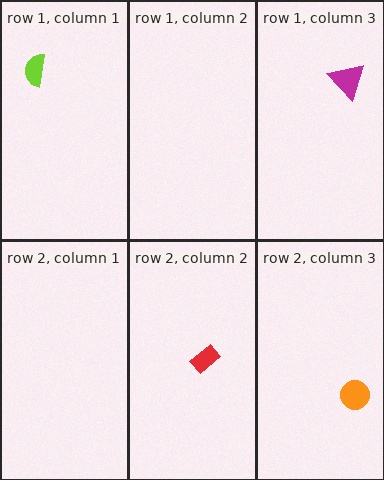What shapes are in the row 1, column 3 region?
The magenta triangle.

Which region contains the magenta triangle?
The row 1, column 3 region.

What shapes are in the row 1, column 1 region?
The lime semicircle.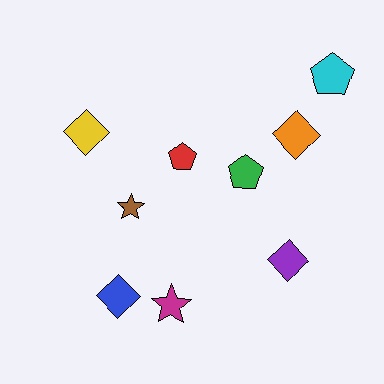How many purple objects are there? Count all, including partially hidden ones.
There is 1 purple object.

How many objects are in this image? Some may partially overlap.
There are 9 objects.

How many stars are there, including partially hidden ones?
There are 2 stars.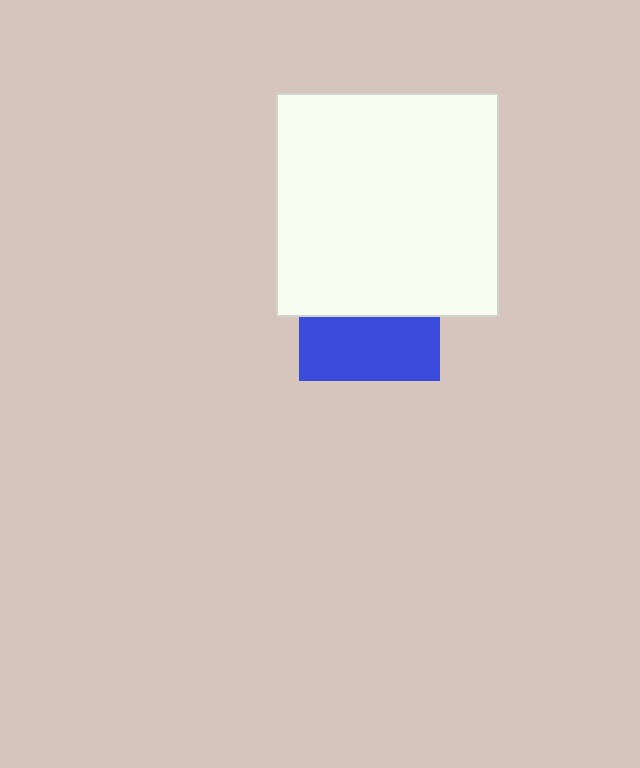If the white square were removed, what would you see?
You would see the complete blue square.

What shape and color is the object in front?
The object in front is a white square.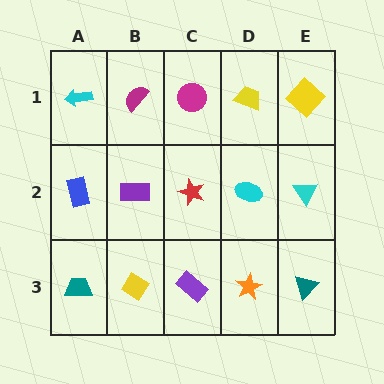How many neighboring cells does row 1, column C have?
3.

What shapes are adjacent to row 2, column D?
A yellow trapezoid (row 1, column D), an orange star (row 3, column D), a red star (row 2, column C), a cyan triangle (row 2, column E).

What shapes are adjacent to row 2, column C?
A magenta circle (row 1, column C), a purple rectangle (row 3, column C), a purple rectangle (row 2, column B), a cyan ellipse (row 2, column D).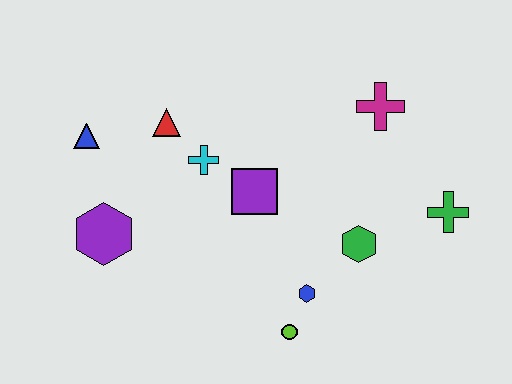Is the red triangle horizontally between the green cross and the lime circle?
No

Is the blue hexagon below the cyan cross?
Yes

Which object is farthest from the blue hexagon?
The blue triangle is farthest from the blue hexagon.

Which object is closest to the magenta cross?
The green cross is closest to the magenta cross.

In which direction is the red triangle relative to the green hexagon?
The red triangle is to the left of the green hexagon.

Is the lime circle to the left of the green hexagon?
Yes